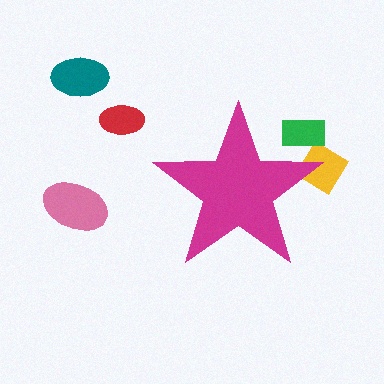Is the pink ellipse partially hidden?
No, the pink ellipse is fully visible.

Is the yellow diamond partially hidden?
Yes, the yellow diamond is partially hidden behind the magenta star.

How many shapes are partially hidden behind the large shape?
2 shapes are partially hidden.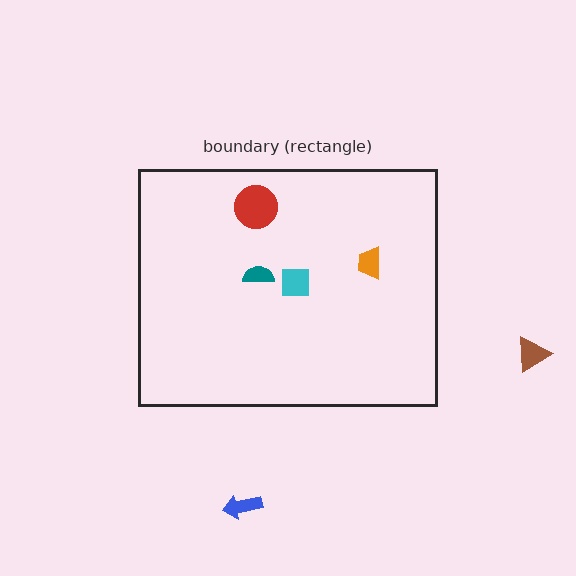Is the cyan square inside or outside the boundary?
Inside.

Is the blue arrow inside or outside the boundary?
Outside.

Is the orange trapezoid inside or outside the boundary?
Inside.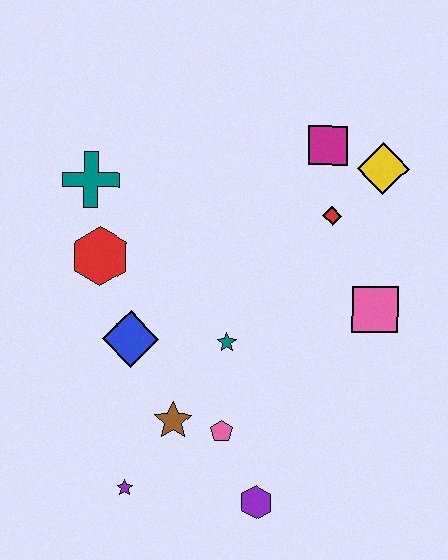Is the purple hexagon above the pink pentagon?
No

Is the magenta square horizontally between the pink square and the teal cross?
Yes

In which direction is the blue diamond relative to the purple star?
The blue diamond is above the purple star.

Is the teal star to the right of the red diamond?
No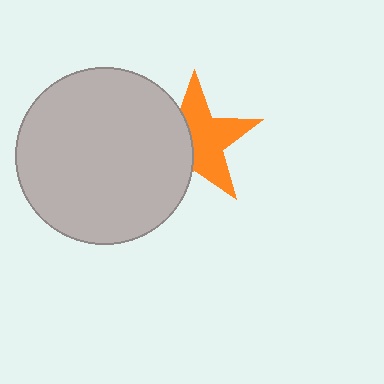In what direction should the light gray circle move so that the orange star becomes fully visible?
The light gray circle should move left. That is the shortest direction to clear the overlap and leave the orange star fully visible.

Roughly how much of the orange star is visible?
About half of it is visible (roughly 59%).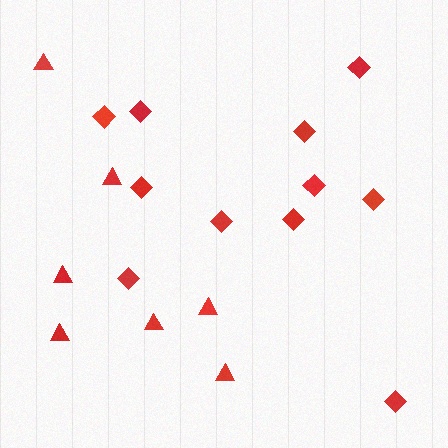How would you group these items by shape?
There are 2 groups: one group of triangles (7) and one group of diamonds (11).